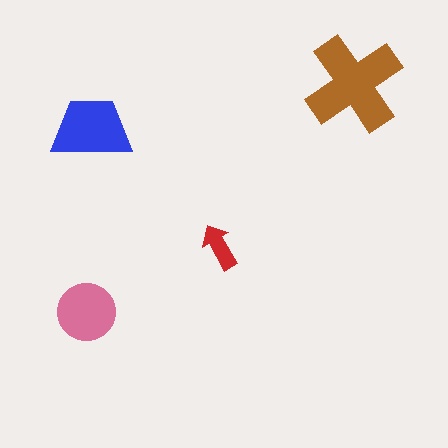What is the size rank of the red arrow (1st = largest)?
4th.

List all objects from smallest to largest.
The red arrow, the pink circle, the blue trapezoid, the brown cross.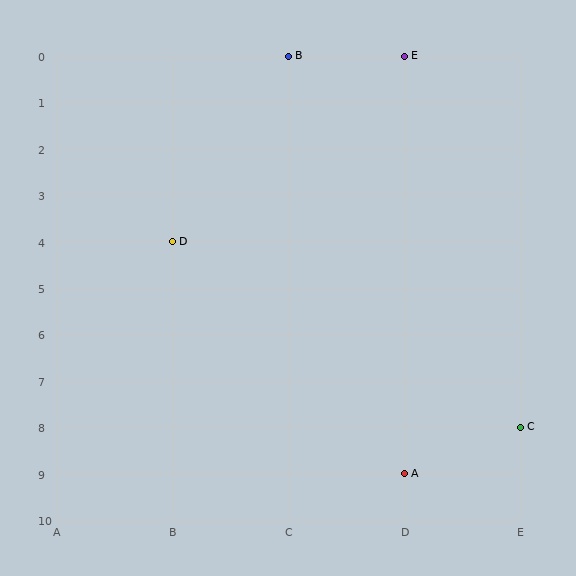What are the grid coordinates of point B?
Point B is at grid coordinates (C, 0).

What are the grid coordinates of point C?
Point C is at grid coordinates (E, 8).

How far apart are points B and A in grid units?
Points B and A are 1 column and 9 rows apart (about 9.1 grid units diagonally).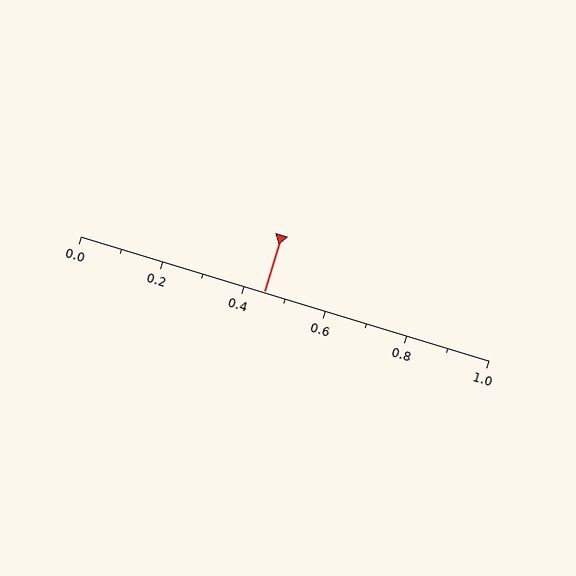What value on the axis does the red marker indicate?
The marker indicates approximately 0.45.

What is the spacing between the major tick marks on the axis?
The major ticks are spaced 0.2 apart.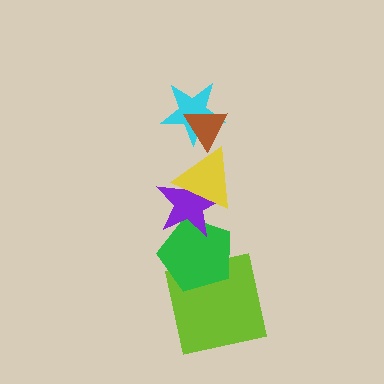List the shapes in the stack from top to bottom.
From top to bottom: the brown triangle, the cyan star, the yellow triangle, the purple star, the green pentagon, the lime square.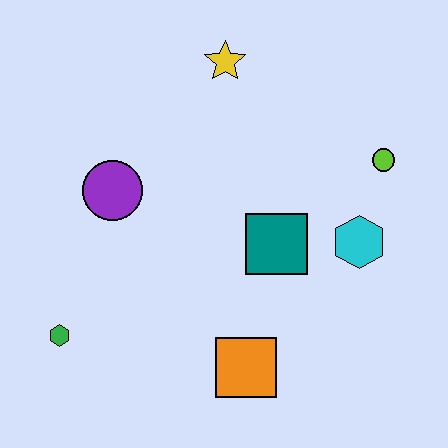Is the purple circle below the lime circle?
Yes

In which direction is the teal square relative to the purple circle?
The teal square is to the right of the purple circle.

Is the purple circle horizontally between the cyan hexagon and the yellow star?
No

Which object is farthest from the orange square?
The yellow star is farthest from the orange square.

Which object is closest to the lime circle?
The cyan hexagon is closest to the lime circle.